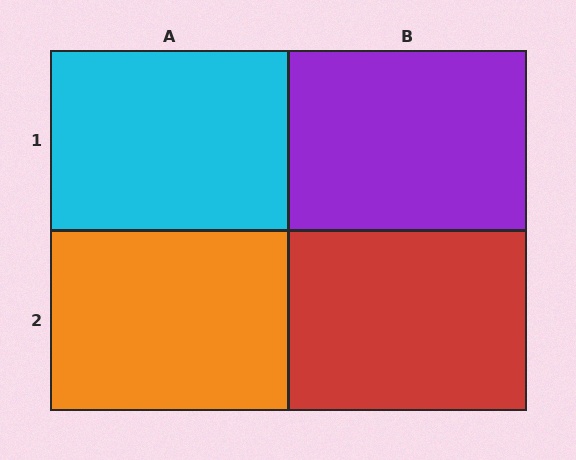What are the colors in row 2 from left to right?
Orange, red.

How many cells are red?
1 cell is red.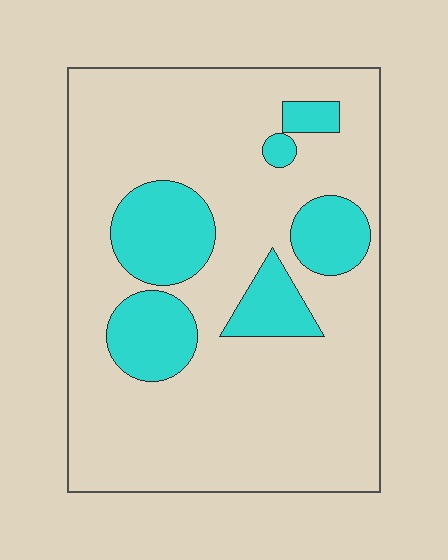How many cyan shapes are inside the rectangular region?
6.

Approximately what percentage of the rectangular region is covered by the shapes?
Approximately 20%.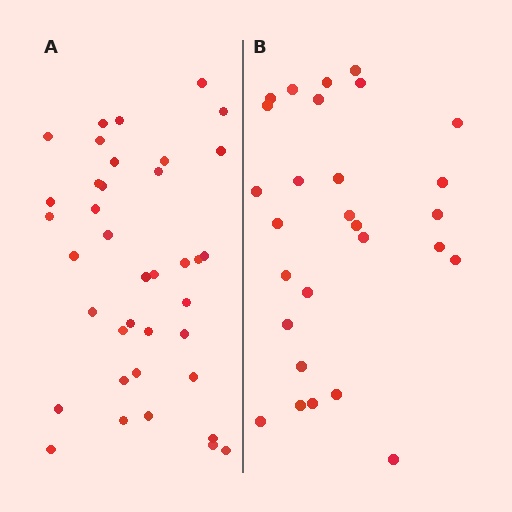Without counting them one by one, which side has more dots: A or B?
Region A (the left region) has more dots.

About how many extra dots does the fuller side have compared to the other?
Region A has roughly 10 or so more dots than region B.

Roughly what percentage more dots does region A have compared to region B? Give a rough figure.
About 35% more.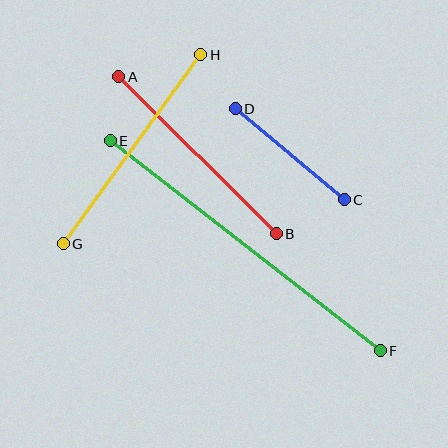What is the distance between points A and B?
The distance is approximately 222 pixels.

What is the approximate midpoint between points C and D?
The midpoint is at approximately (290, 154) pixels.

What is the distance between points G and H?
The distance is approximately 234 pixels.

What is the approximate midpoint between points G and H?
The midpoint is at approximately (132, 149) pixels.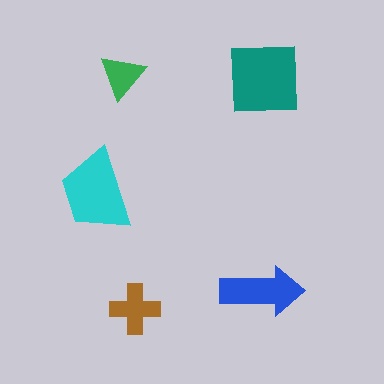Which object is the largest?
The teal square.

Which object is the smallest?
The green triangle.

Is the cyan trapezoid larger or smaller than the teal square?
Smaller.